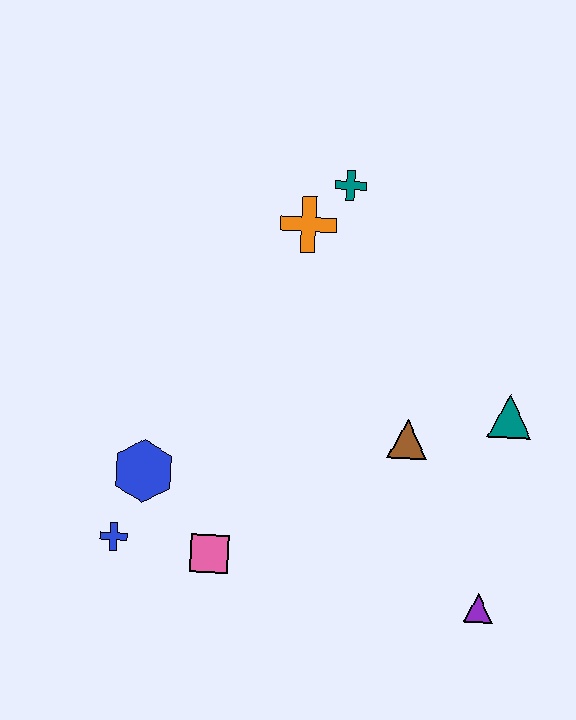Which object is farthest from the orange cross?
The purple triangle is farthest from the orange cross.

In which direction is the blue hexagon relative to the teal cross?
The blue hexagon is below the teal cross.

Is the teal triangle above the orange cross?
No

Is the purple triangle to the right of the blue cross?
Yes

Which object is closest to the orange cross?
The teal cross is closest to the orange cross.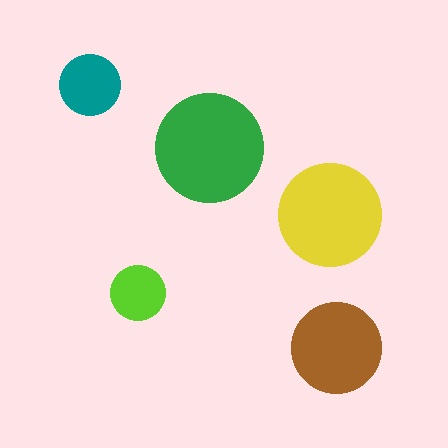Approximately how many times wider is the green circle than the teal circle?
About 2 times wider.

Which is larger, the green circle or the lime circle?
The green one.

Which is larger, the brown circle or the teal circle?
The brown one.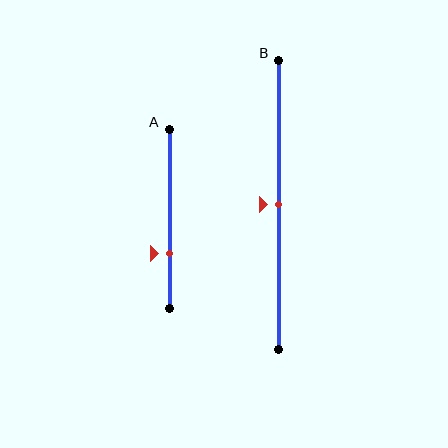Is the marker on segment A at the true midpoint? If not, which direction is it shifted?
No, the marker on segment A is shifted downward by about 19% of the segment length.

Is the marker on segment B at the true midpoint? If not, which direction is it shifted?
Yes, the marker on segment B is at the true midpoint.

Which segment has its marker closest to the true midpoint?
Segment B has its marker closest to the true midpoint.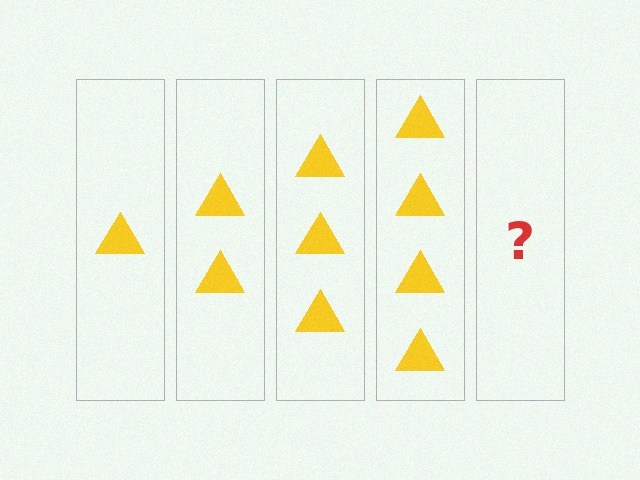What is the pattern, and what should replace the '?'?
The pattern is that each step adds one more triangle. The '?' should be 5 triangles.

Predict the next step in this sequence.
The next step is 5 triangles.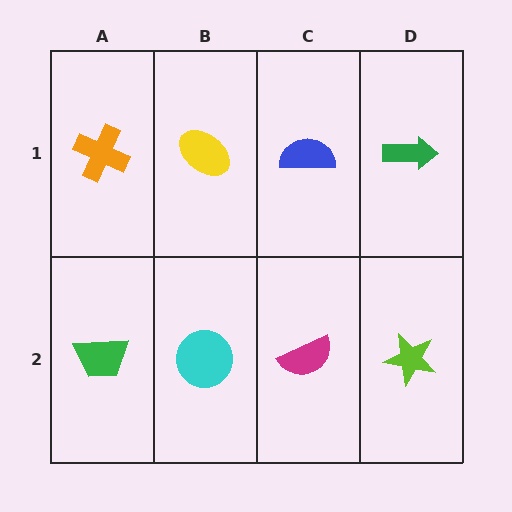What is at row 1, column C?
A blue semicircle.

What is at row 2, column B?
A cyan circle.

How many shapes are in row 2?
4 shapes.